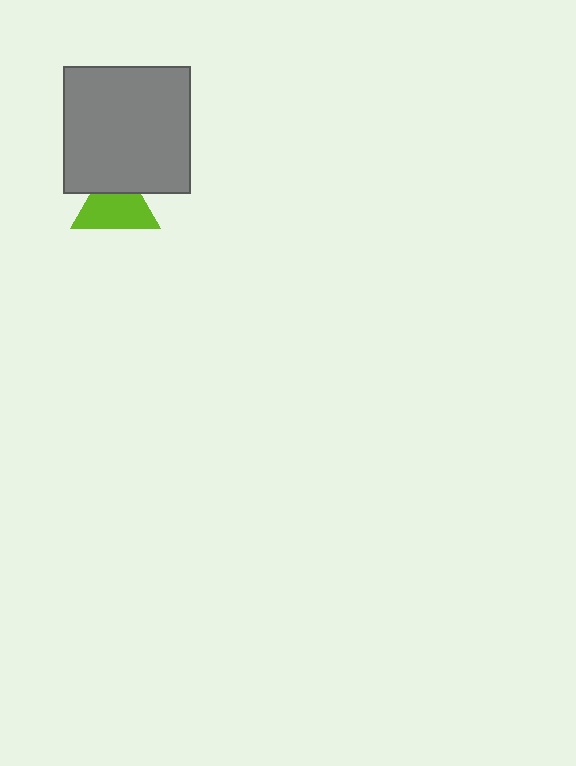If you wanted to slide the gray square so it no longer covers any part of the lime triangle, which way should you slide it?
Slide it up — that is the most direct way to separate the two shapes.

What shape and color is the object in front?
The object in front is a gray square.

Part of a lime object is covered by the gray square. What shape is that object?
It is a triangle.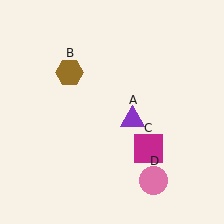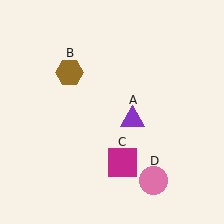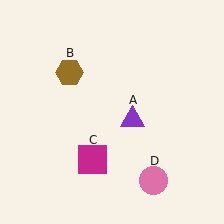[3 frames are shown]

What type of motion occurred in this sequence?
The magenta square (object C) rotated clockwise around the center of the scene.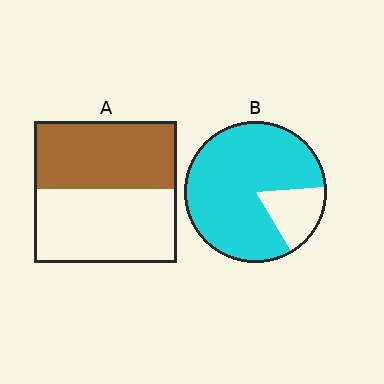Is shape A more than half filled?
Roughly half.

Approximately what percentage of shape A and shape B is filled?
A is approximately 50% and B is approximately 80%.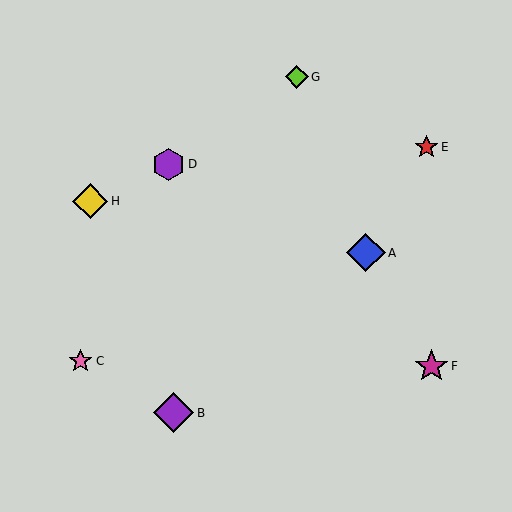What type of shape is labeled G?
Shape G is a lime diamond.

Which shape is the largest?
The purple diamond (labeled B) is the largest.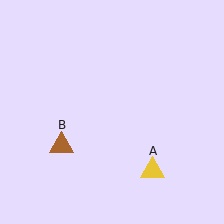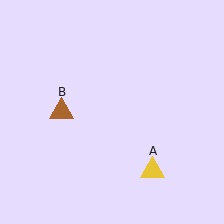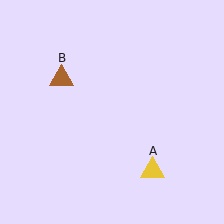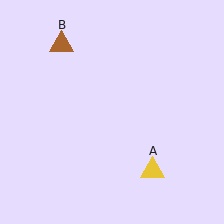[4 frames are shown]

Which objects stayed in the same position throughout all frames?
Yellow triangle (object A) remained stationary.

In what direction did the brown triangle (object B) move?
The brown triangle (object B) moved up.